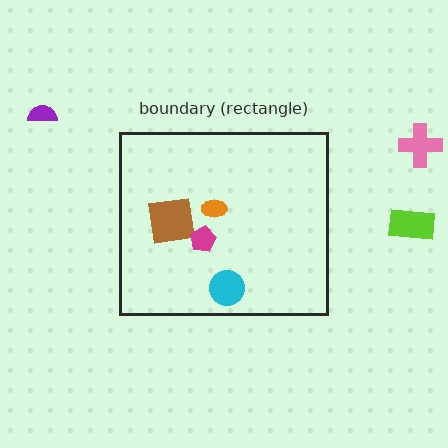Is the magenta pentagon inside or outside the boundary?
Inside.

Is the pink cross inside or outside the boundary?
Outside.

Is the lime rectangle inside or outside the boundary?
Outside.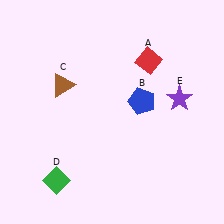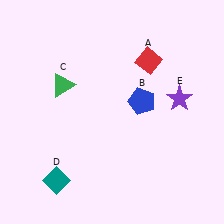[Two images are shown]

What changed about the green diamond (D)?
In Image 1, D is green. In Image 2, it changed to teal.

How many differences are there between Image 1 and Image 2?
There are 2 differences between the two images.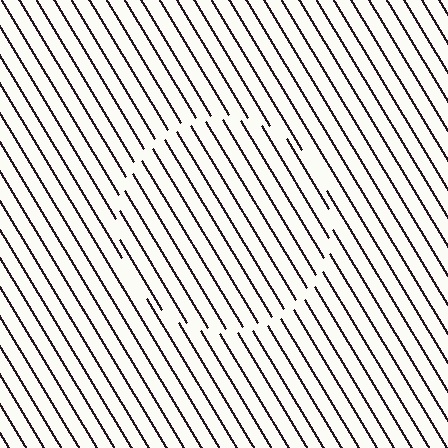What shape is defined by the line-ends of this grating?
An illusory circle. The interior of the shape contains the same grating, shifted by half a period — the contour is defined by the phase discontinuity where line-ends from the inner and outer gratings abut.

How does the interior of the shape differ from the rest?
The interior of the shape contains the same grating, shifted by half a period — the contour is defined by the phase discontinuity where line-ends from the inner and outer gratings abut.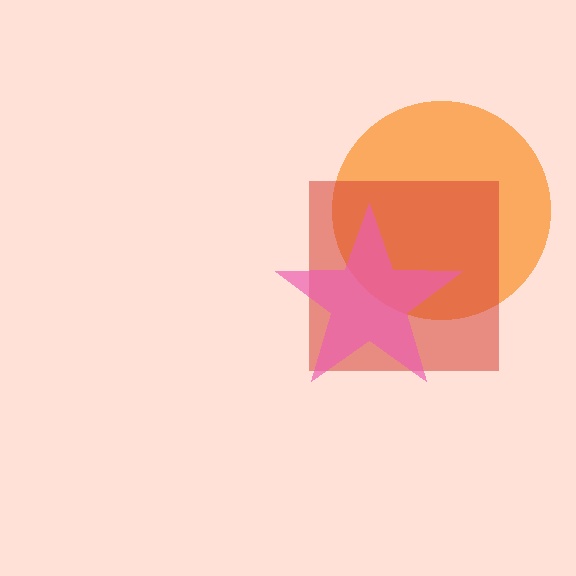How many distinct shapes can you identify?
There are 3 distinct shapes: an orange circle, a red square, a pink star.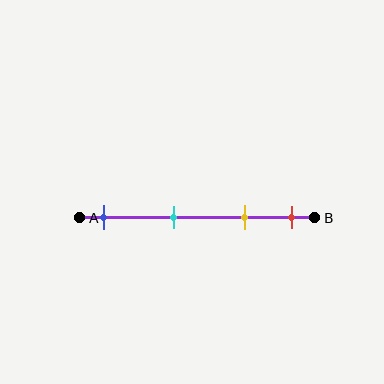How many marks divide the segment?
There are 4 marks dividing the segment.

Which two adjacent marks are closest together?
The yellow and red marks are the closest adjacent pair.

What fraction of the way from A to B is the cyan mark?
The cyan mark is approximately 40% (0.4) of the way from A to B.